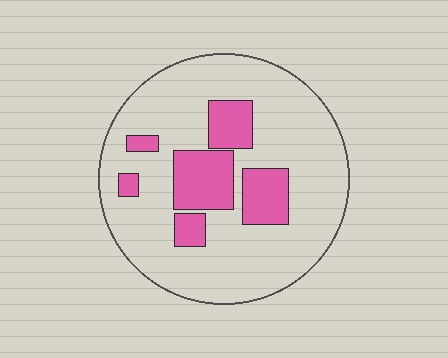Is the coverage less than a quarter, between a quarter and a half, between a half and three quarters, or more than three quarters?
Less than a quarter.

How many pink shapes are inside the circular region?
6.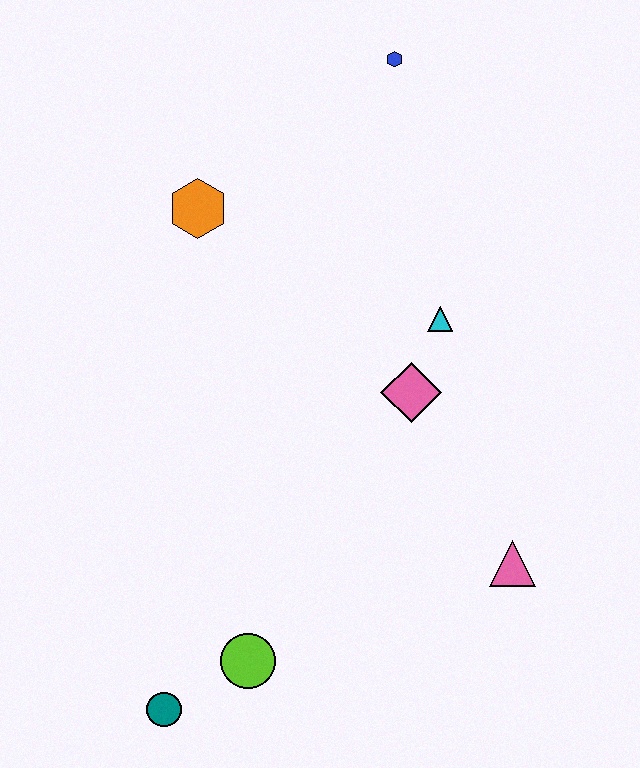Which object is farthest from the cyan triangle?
The teal circle is farthest from the cyan triangle.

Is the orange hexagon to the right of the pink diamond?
No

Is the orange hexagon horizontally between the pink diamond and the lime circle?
No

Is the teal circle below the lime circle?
Yes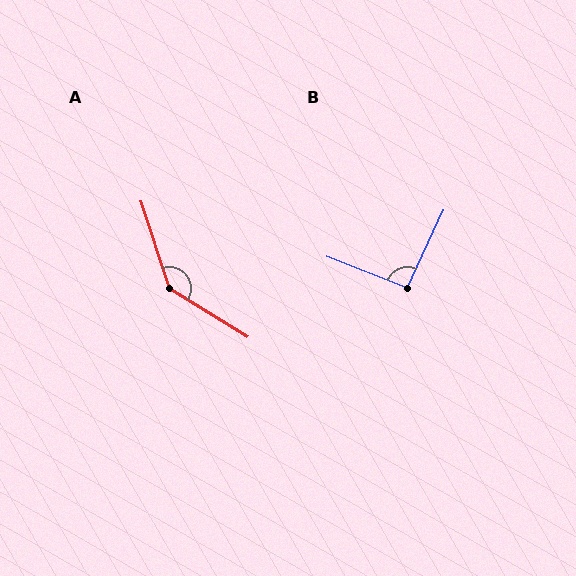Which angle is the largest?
A, at approximately 140 degrees.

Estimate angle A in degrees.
Approximately 140 degrees.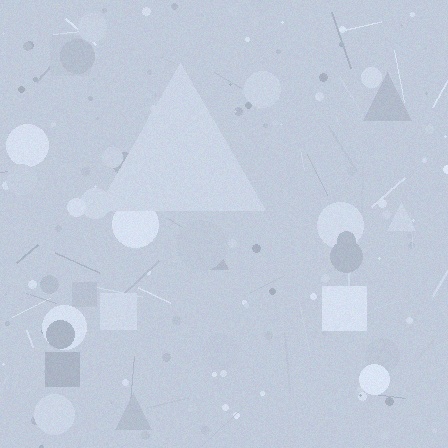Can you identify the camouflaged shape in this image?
The camouflaged shape is a triangle.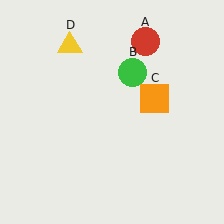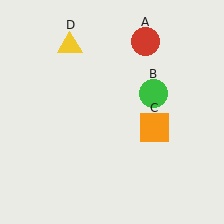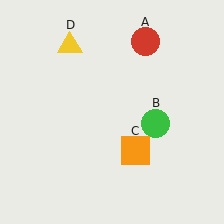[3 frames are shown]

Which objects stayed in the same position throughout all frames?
Red circle (object A) and yellow triangle (object D) remained stationary.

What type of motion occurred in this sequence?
The green circle (object B), orange square (object C) rotated clockwise around the center of the scene.